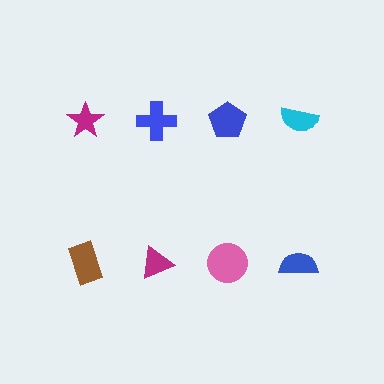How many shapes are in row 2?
4 shapes.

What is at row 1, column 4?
A cyan semicircle.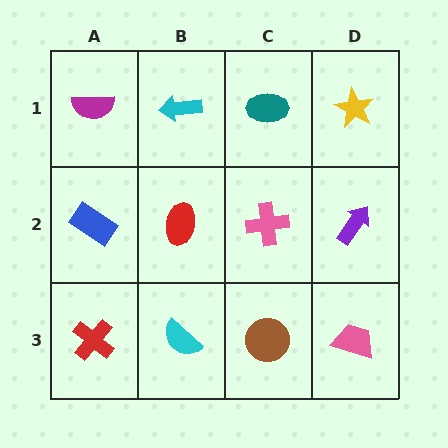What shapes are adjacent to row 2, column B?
A cyan arrow (row 1, column B), a cyan semicircle (row 3, column B), a blue rectangle (row 2, column A), a pink cross (row 2, column C).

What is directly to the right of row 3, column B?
A brown circle.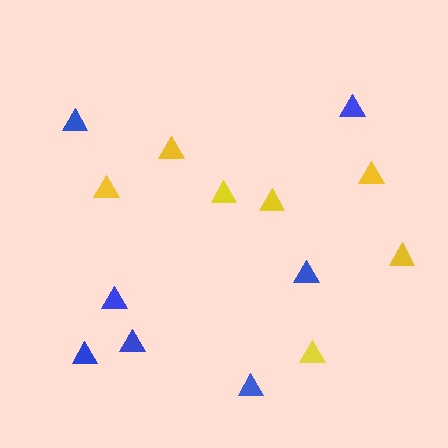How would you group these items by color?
There are 2 groups: one group of yellow triangles (7) and one group of blue triangles (7).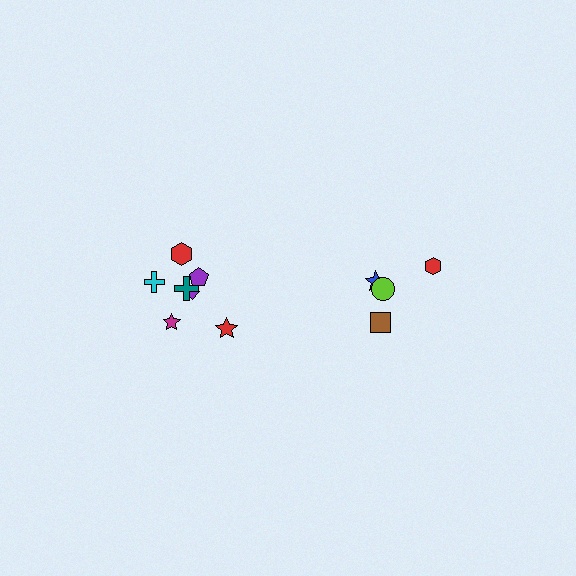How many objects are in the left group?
There are 7 objects.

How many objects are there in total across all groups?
There are 11 objects.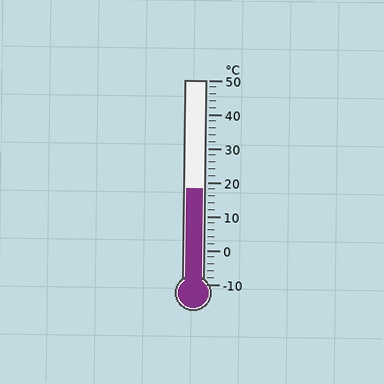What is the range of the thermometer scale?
The thermometer scale ranges from -10°C to 50°C.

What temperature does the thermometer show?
The thermometer shows approximately 18°C.